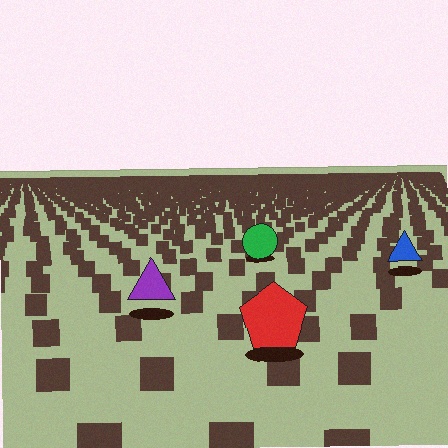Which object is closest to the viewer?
The red pentagon is closest. The texture marks near it are larger and more spread out.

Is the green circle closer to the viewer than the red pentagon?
No. The red pentagon is closer — you can tell from the texture gradient: the ground texture is coarser near it.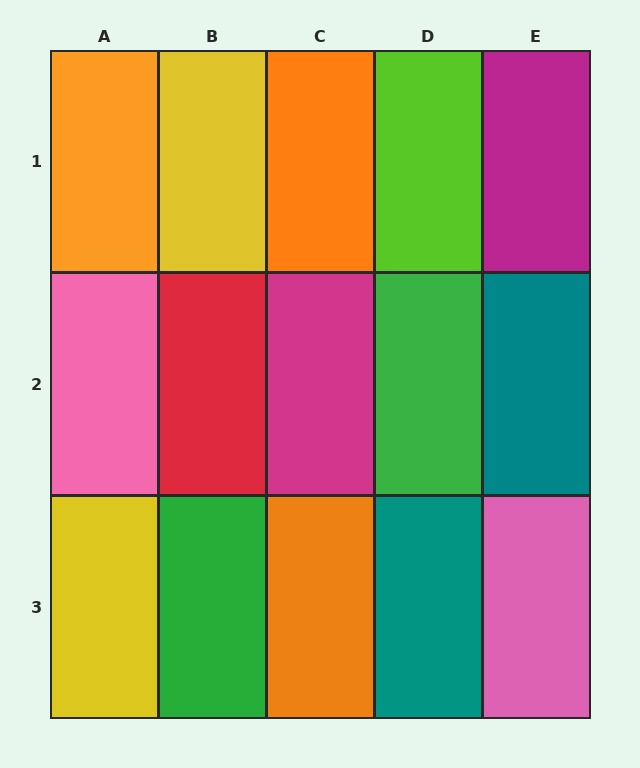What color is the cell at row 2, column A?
Pink.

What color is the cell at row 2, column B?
Red.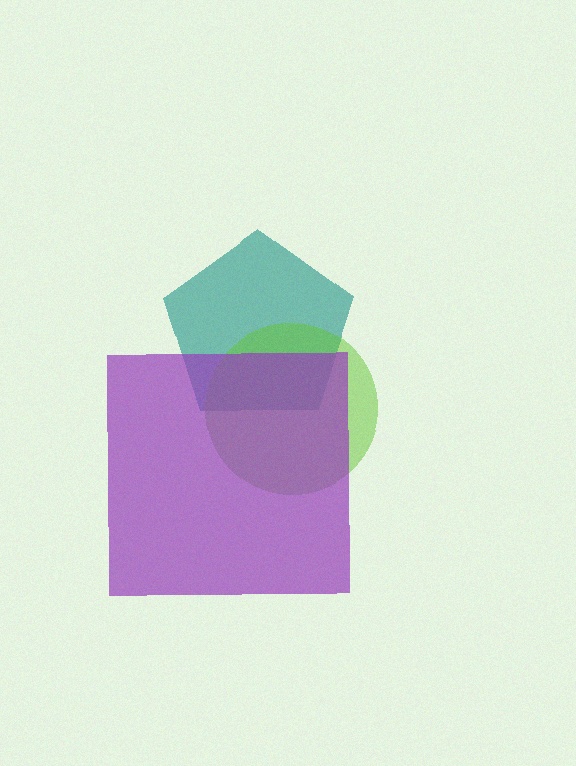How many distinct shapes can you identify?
There are 3 distinct shapes: a teal pentagon, a lime circle, a purple square.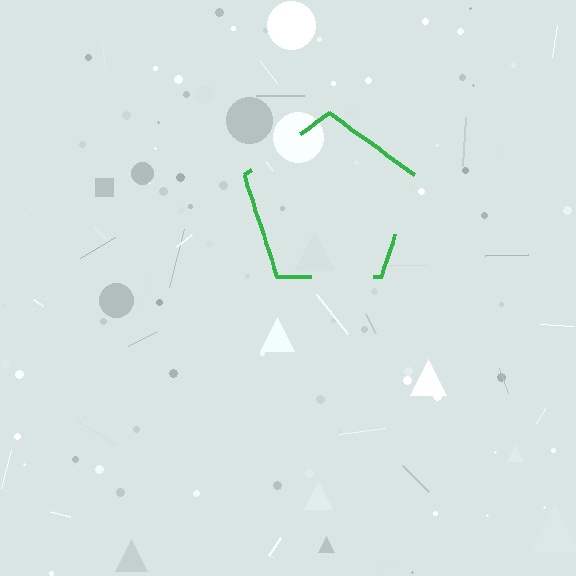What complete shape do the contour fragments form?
The contour fragments form a pentagon.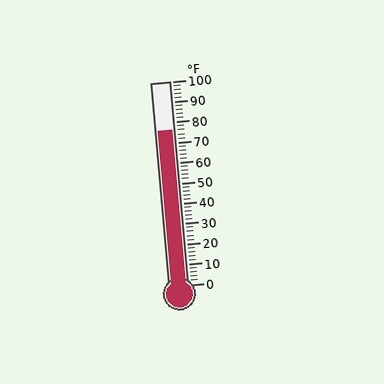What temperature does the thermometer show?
The thermometer shows approximately 76°F.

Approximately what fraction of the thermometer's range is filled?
The thermometer is filled to approximately 75% of its range.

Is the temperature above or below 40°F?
The temperature is above 40°F.